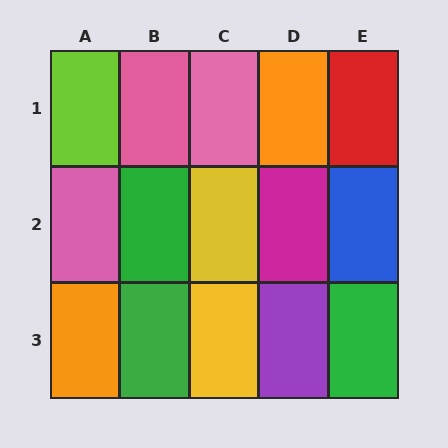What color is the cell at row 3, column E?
Green.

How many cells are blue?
1 cell is blue.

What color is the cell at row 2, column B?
Green.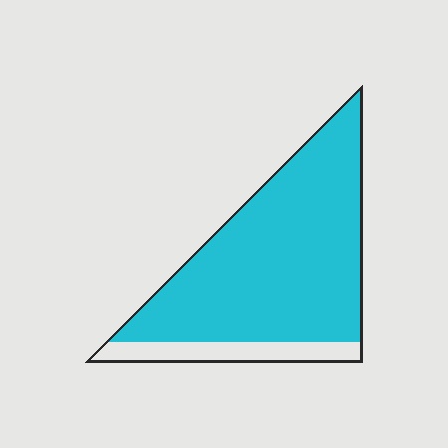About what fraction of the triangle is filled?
About seven eighths (7/8).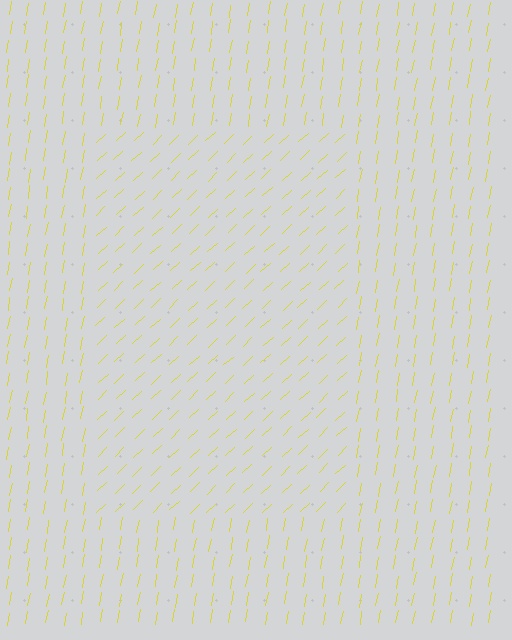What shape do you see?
I see a rectangle.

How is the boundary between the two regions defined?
The boundary is defined purely by a change in line orientation (approximately 37 degrees difference). All lines are the same color and thickness.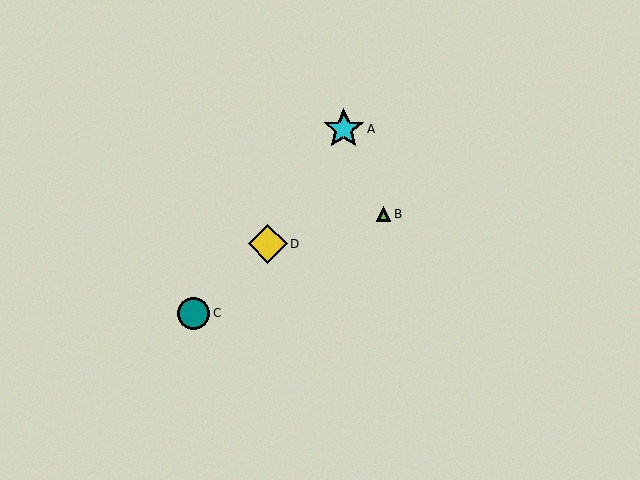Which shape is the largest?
The cyan star (labeled A) is the largest.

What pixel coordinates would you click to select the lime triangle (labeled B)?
Click at (384, 214) to select the lime triangle B.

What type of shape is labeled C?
Shape C is a teal circle.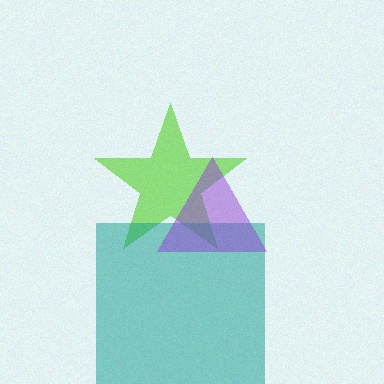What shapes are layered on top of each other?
The layered shapes are: a lime star, a teal square, a purple triangle.